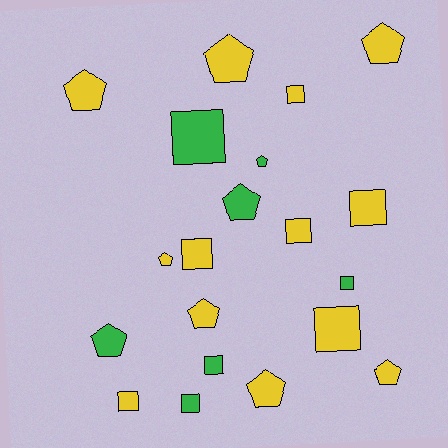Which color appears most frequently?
Yellow, with 13 objects.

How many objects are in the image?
There are 20 objects.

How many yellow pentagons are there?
There are 7 yellow pentagons.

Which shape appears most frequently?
Square, with 10 objects.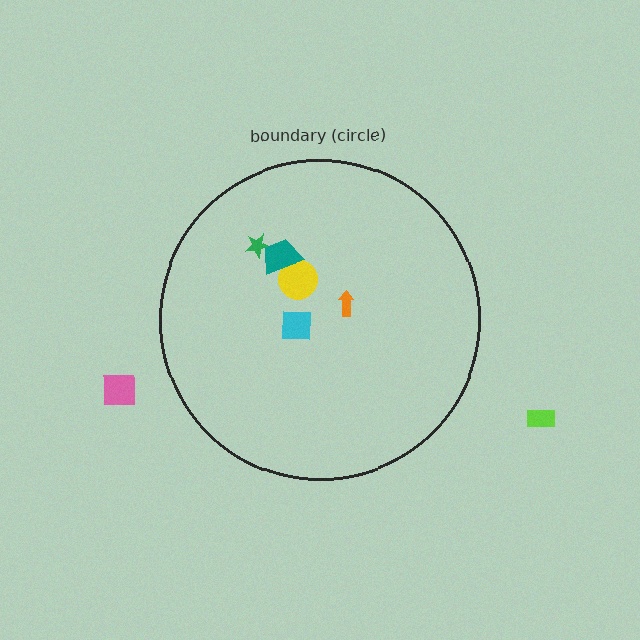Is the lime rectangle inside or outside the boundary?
Outside.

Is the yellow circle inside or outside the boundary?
Inside.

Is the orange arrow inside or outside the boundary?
Inside.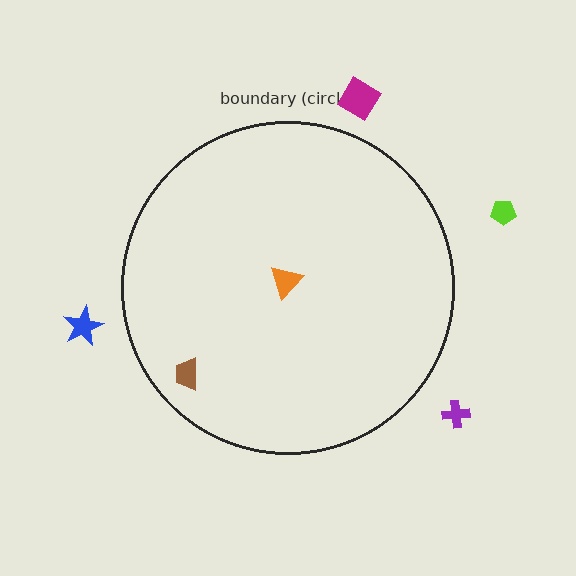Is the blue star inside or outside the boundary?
Outside.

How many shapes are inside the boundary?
2 inside, 4 outside.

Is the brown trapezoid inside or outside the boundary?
Inside.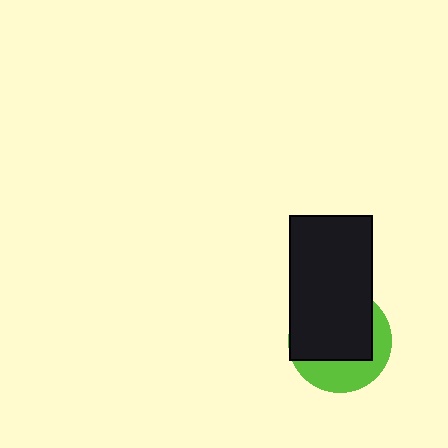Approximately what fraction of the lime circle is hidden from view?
Roughly 64% of the lime circle is hidden behind the black rectangle.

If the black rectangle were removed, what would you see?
You would see the complete lime circle.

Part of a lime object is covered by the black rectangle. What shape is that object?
It is a circle.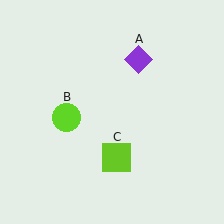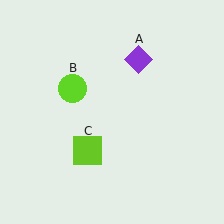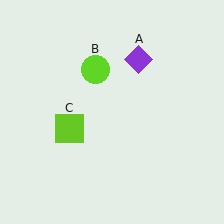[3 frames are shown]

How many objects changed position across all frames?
2 objects changed position: lime circle (object B), lime square (object C).